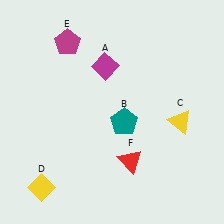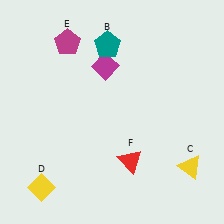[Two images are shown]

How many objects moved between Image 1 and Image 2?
2 objects moved between the two images.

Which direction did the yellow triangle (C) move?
The yellow triangle (C) moved down.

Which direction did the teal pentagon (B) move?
The teal pentagon (B) moved up.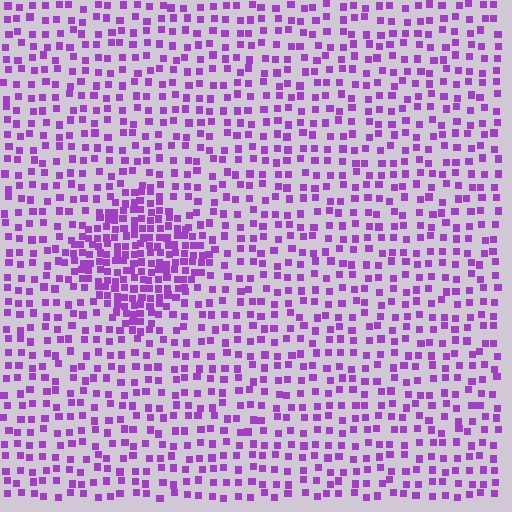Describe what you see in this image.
The image contains small purple elements arranged at two different densities. A diamond-shaped region is visible where the elements are more densely packed than the surrounding area.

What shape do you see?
I see a diamond.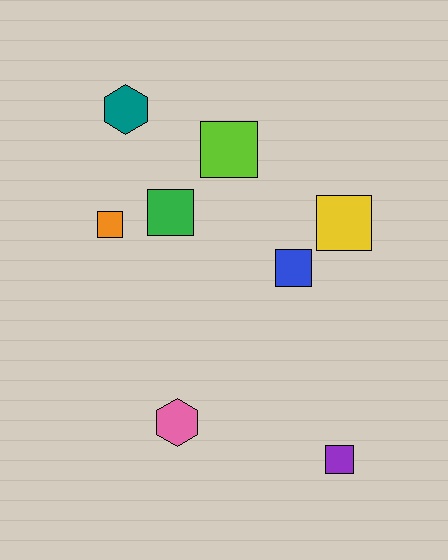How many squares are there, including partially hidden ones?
There are 6 squares.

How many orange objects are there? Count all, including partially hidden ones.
There is 1 orange object.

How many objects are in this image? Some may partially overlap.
There are 8 objects.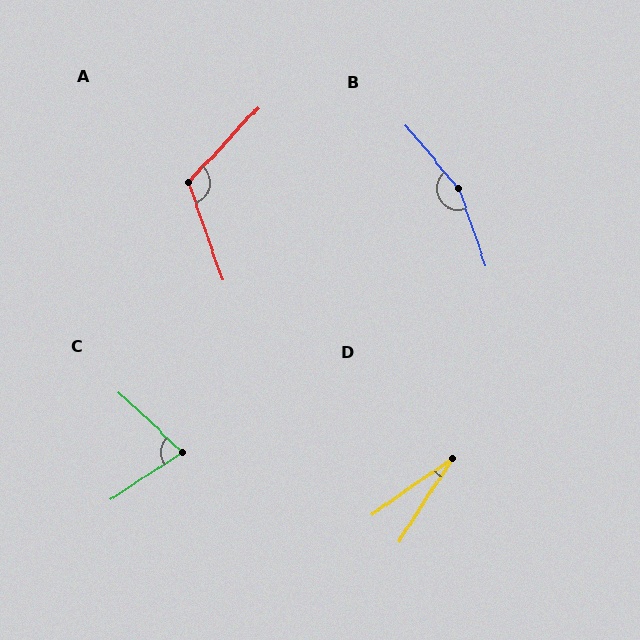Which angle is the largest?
B, at approximately 159 degrees.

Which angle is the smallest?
D, at approximately 22 degrees.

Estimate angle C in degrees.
Approximately 77 degrees.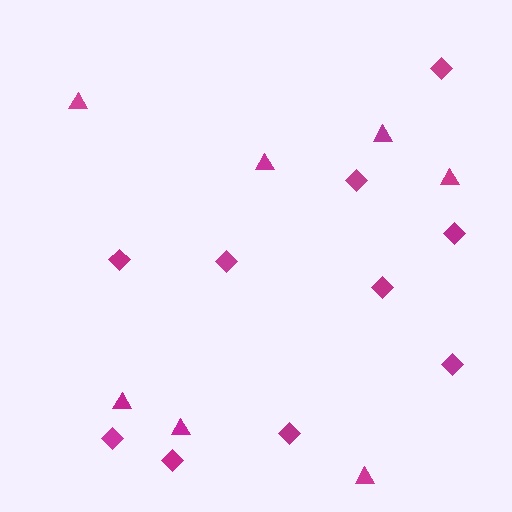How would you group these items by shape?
There are 2 groups: one group of diamonds (10) and one group of triangles (7).